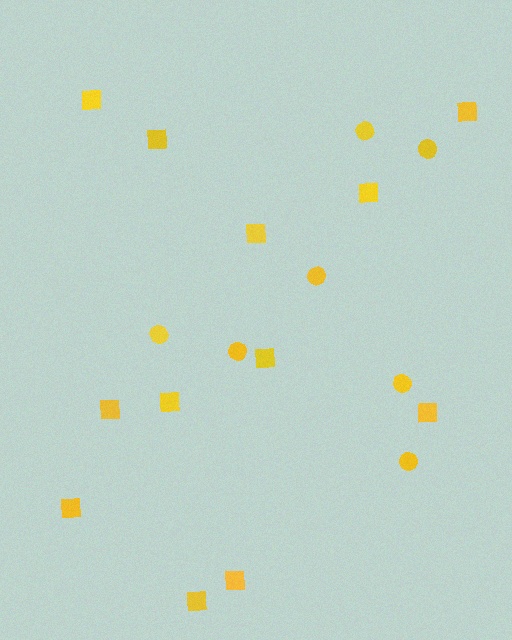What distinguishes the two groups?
There are 2 groups: one group of squares (12) and one group of circles (7).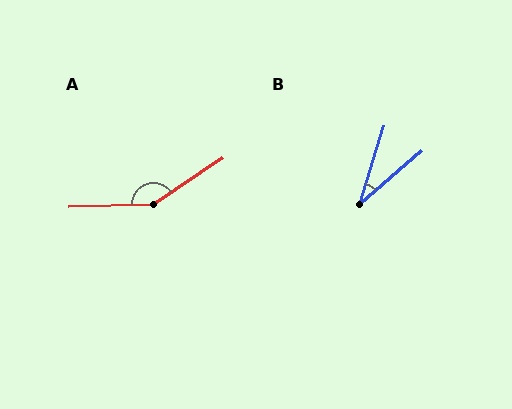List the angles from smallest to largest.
B (32°), A (147°).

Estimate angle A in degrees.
Approximately 147 degrees.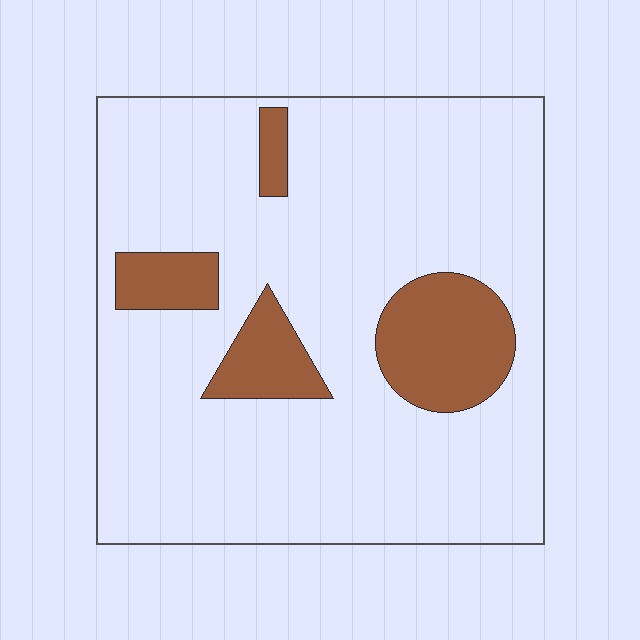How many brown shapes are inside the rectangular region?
4.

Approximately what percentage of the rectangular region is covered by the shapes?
Approximately 15%.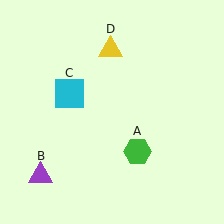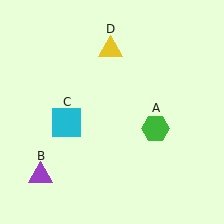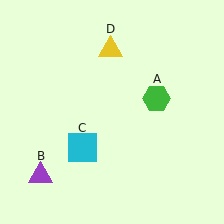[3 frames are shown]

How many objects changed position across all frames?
2 objects changed position: green hexagon (object A), cyan square (object C).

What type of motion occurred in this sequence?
The green hexagon (object A), cyan square (object C) rotated counterclockwise around the center of the scene.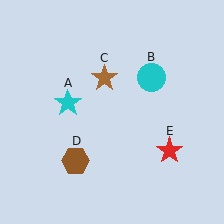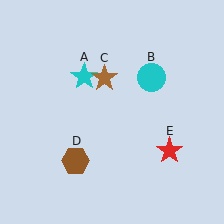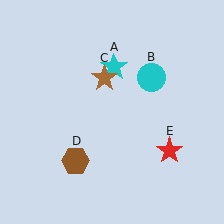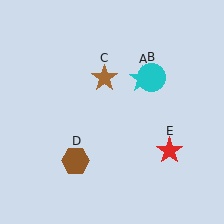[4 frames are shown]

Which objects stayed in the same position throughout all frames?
Cyan circle (object B) and brown star (object C) and brown hexagon (object D) and red star (object E) remained stationary.